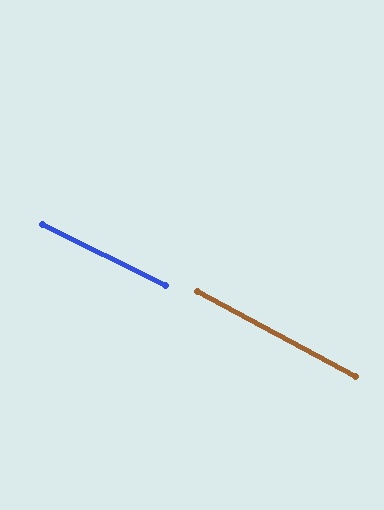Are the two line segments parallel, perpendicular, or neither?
Parallel — their directions differ by only 1.9°.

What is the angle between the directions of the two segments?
Approximately 2 degrees.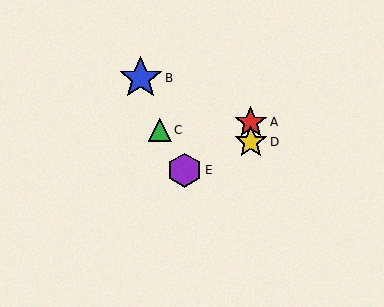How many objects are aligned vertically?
2 objects (A, D) are aligned vertically.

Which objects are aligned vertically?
Objects A, D are aligned vertically.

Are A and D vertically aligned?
Yes, both are at x≈251.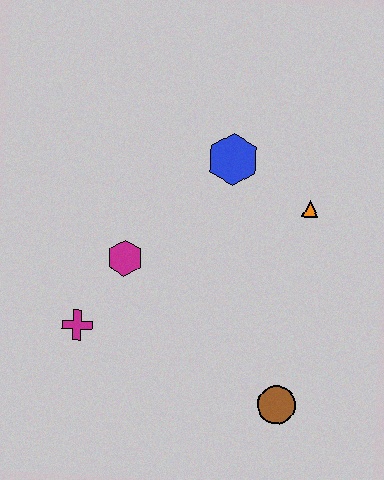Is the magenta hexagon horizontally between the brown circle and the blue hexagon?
No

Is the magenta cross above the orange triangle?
No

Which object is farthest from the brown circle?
The blue hexagon is farthest from the brown circle.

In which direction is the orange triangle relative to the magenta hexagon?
The orange triangle is to the right of the magenta hexagon.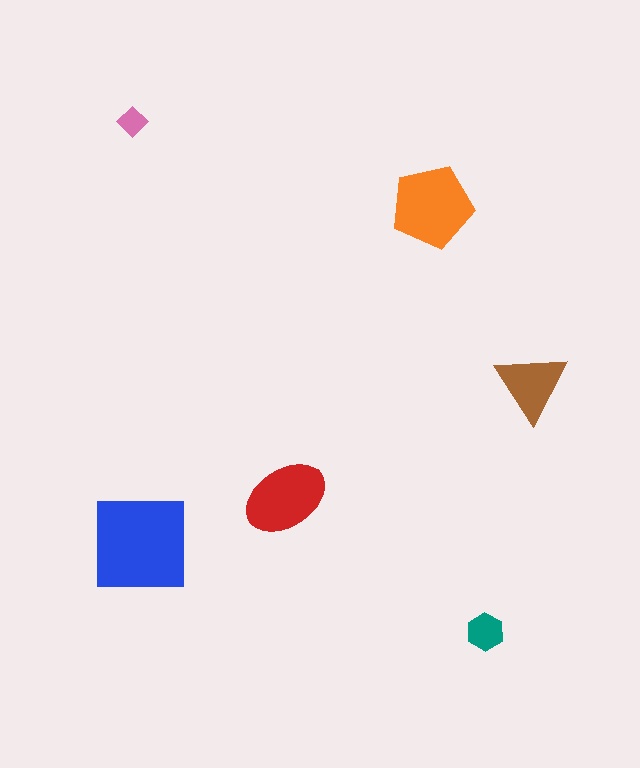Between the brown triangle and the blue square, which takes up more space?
The blue square.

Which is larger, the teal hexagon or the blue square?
The blue square.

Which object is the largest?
The blue square.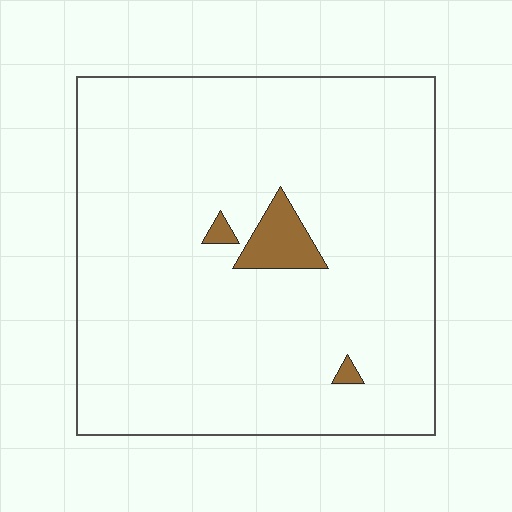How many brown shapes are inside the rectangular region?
3.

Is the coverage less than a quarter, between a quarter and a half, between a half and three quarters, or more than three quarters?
Less than a quarter.